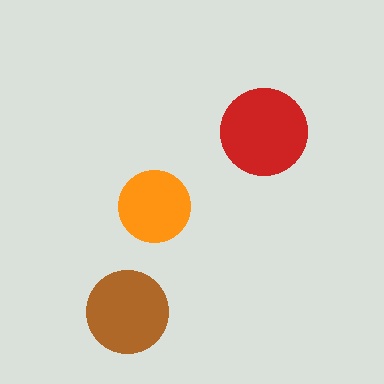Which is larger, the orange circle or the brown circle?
The brown one.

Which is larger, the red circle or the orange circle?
The red one.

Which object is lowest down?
The brown circle is bottommost.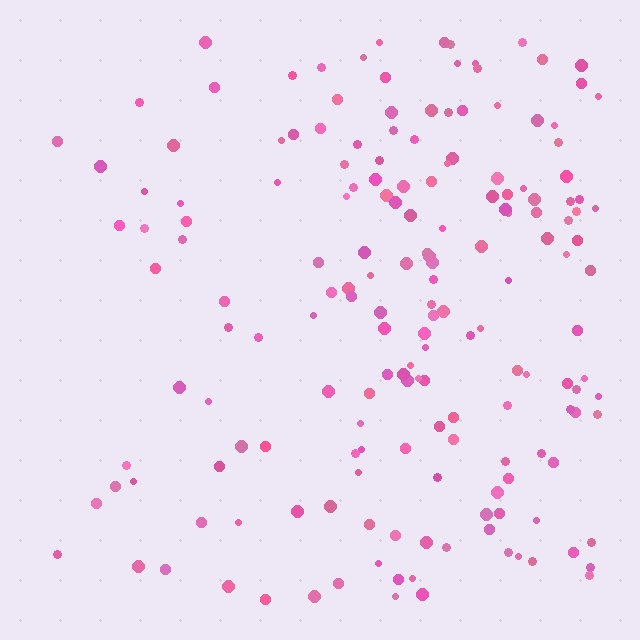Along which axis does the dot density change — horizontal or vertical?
Horizontal.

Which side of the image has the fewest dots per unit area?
The left.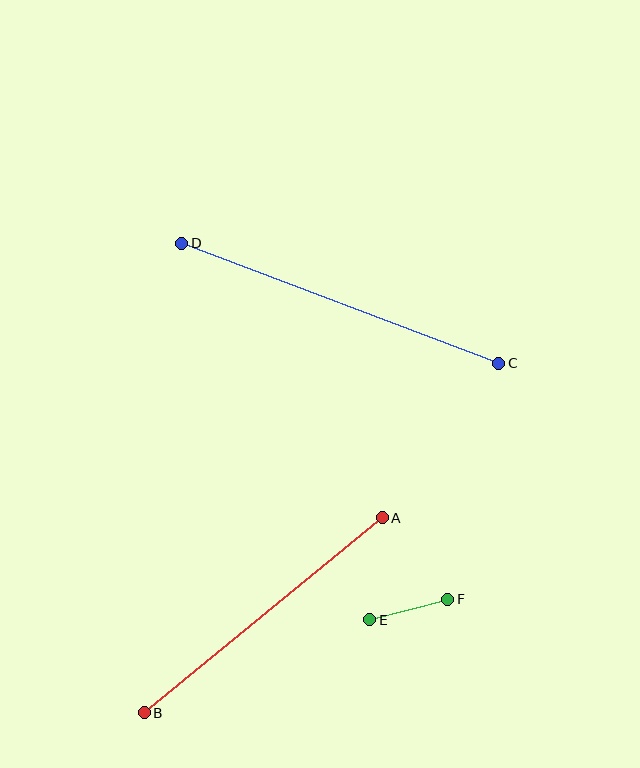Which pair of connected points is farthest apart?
Points C and D are farthest apart.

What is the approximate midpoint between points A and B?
The midpoint is at approximately (263, 615) pixels.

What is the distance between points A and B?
The distance is approximately 308 pixels.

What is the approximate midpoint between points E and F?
The midpoint is at approximately (409, 609) pixels.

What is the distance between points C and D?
The distance is approximately 339 pixels.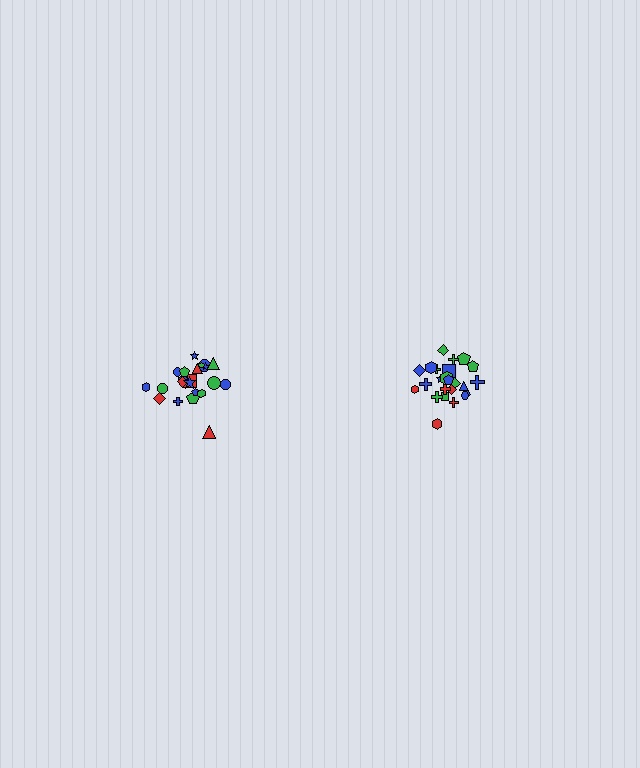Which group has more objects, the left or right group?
The right group.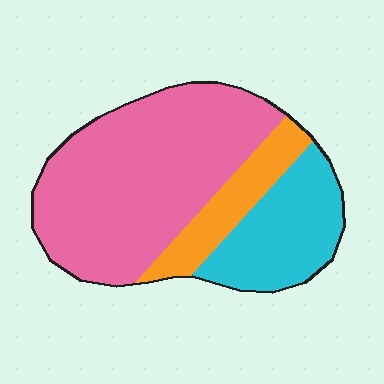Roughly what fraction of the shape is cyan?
Cyan covers around 25% of the shape.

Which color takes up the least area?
Orange, at roughly 15%.